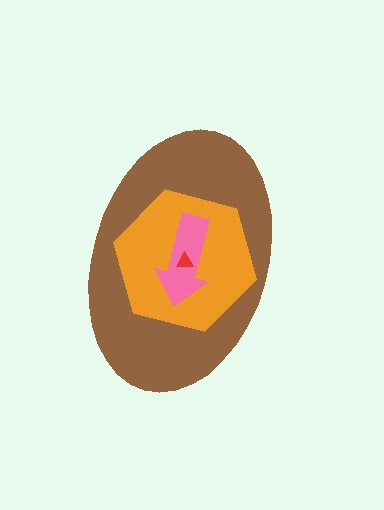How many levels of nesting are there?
4.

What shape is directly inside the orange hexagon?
The pink arrow.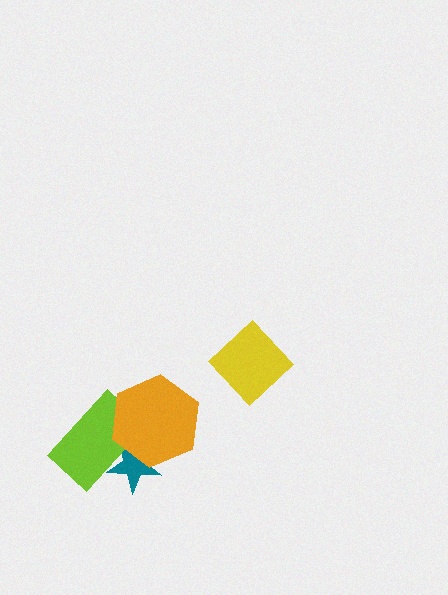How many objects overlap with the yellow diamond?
0 objects overlap with the yellow diamond.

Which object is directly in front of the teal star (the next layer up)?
The lime rectangle is directly in front of the teal star.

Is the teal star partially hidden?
Yes, it is partially covered by another shape.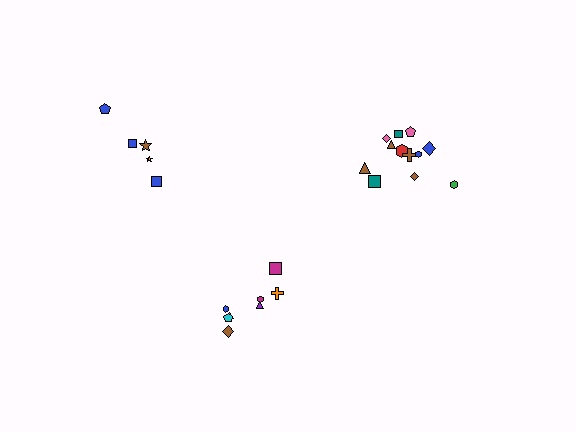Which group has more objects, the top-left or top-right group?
The top-right group.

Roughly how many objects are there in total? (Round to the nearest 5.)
Roughly 25 objects in total.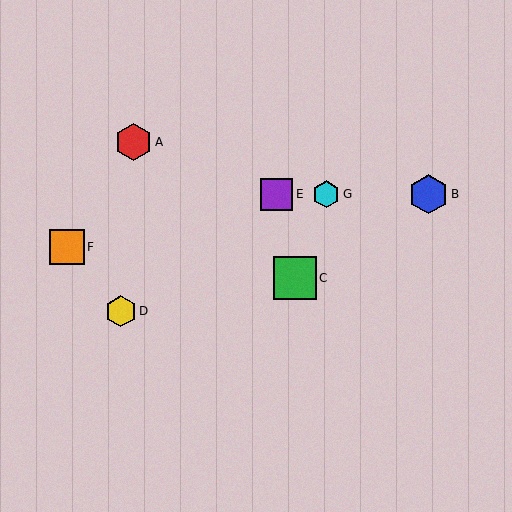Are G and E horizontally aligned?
Yes, both are at y≈194.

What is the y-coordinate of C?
Object C is at y≈278.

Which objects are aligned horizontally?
Objects B, E, G are aligned horizontally.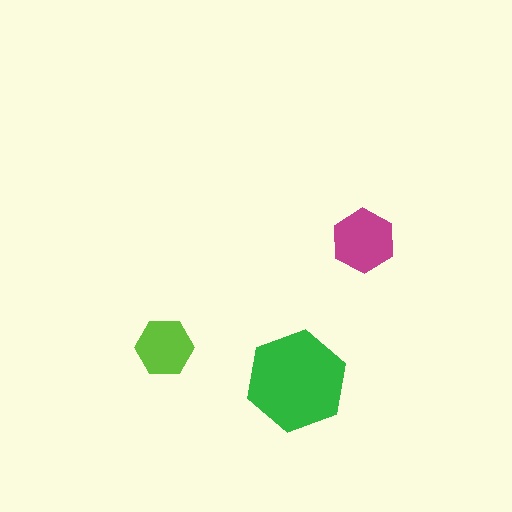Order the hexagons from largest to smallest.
the green one, the magenta one, the lime one.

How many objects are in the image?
There are 3 objects in the image.